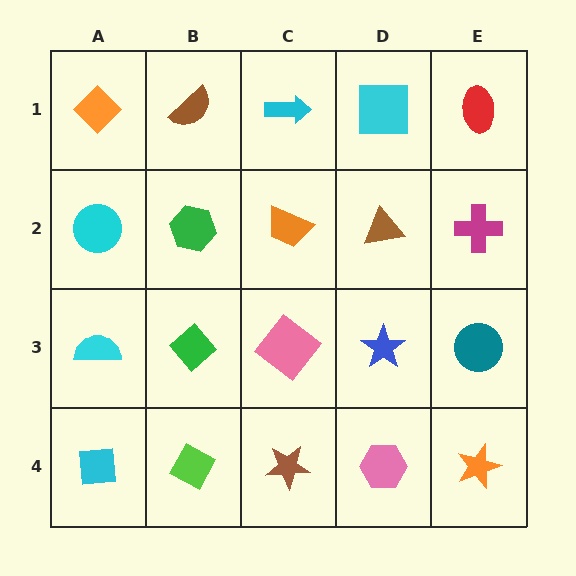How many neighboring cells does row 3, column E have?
3.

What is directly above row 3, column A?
A cyan circle.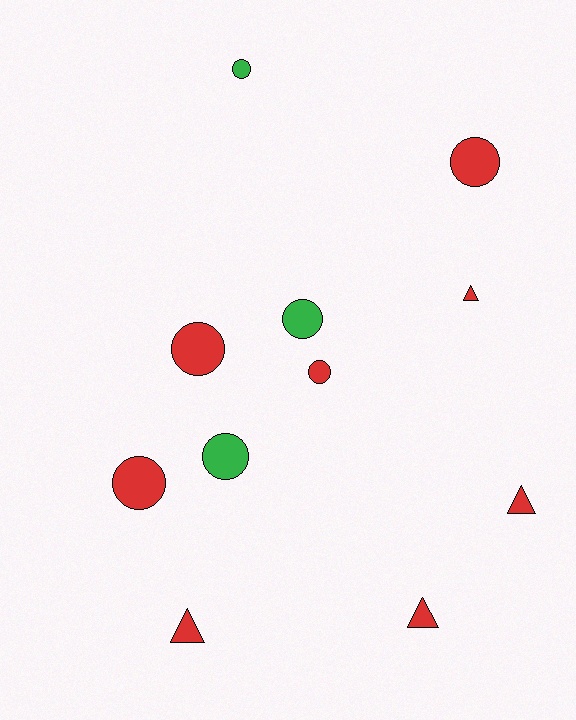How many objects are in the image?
There are 11 objects.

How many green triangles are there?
There are no green triangles.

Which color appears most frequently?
Red, with 8 objects.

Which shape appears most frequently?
Circle, with 7 objects.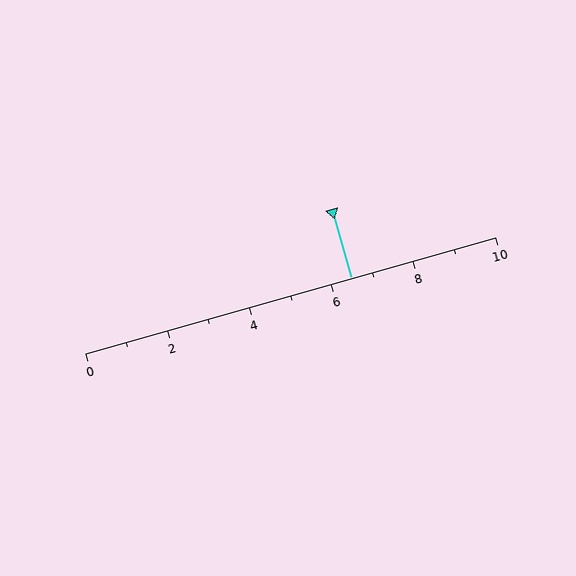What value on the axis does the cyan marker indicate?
The marker indicates approximately 6.5.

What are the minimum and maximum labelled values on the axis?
The axis runs from 0 to 10.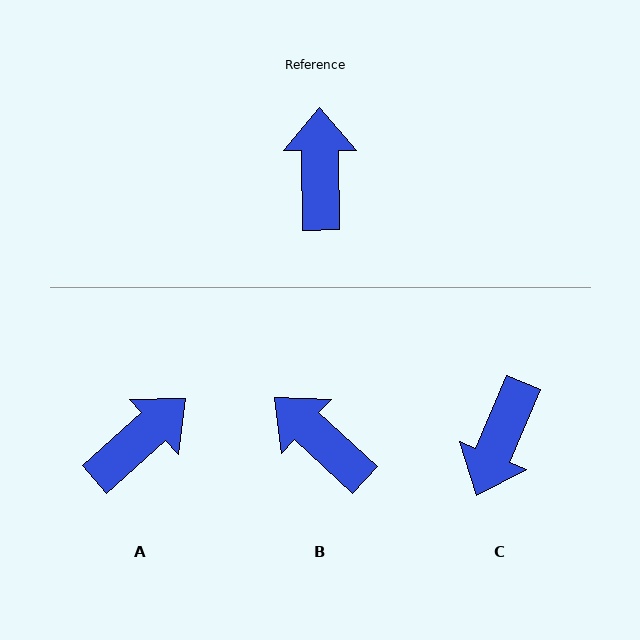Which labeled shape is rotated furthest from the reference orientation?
C, about 157 degrees away.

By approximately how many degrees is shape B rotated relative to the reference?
Approximately 47 degrees counter-clockwise.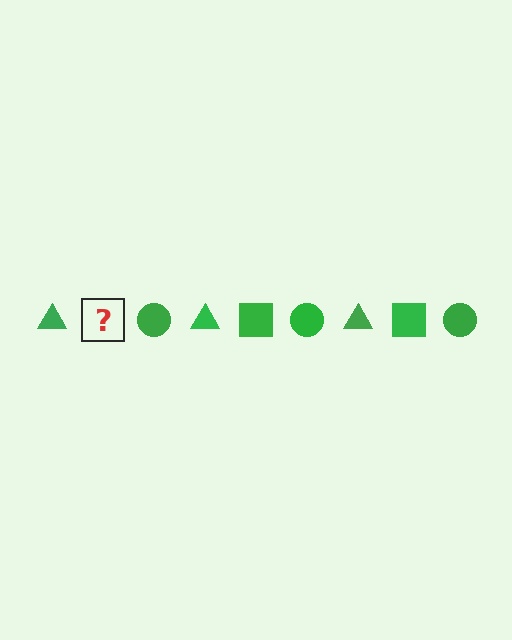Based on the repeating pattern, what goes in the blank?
The blank should be a green square.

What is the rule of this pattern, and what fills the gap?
The rule is that the pattern cycles through triangle, square, circle shapes in green. The gap should be filled with a green square.